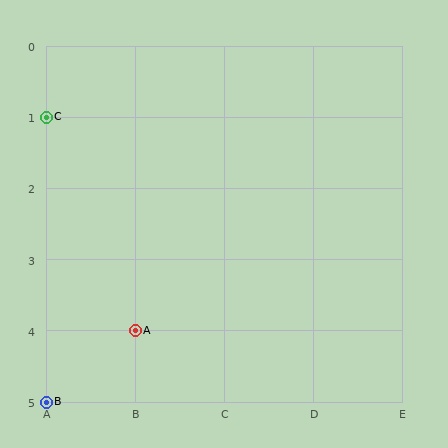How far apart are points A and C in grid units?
Points A and C are 1 column and 3 rows apart (about 3.2 grid units diagonally).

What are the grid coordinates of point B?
Point B is at grid coordinates (A, 5).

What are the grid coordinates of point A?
Point A is at grid coordinates (B, 4).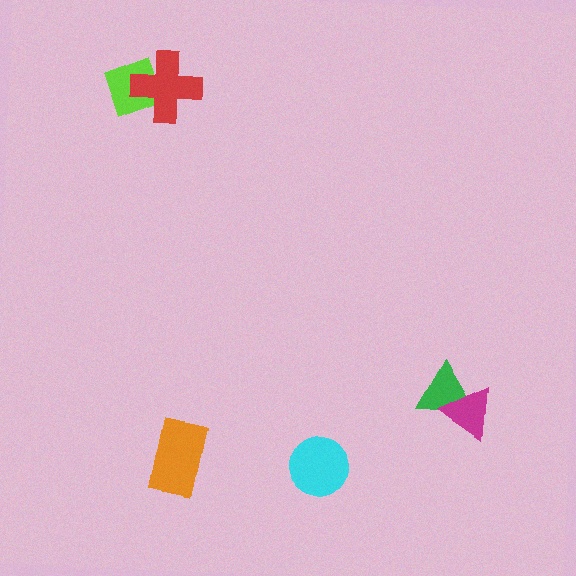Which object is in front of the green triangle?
The magenta triangle is in front of the green triangle.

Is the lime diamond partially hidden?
Yes, it is partially covered by another shape.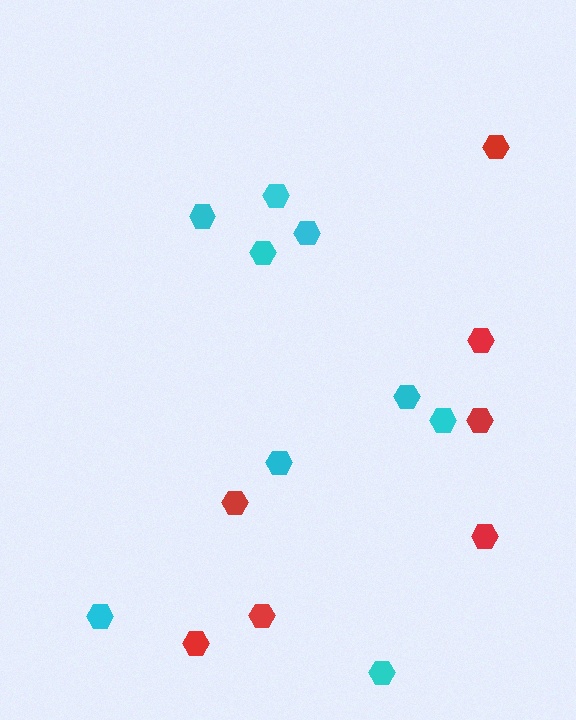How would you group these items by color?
There are 2 groups: one group of cyan hexagons (9) and one group of red hexagons (7).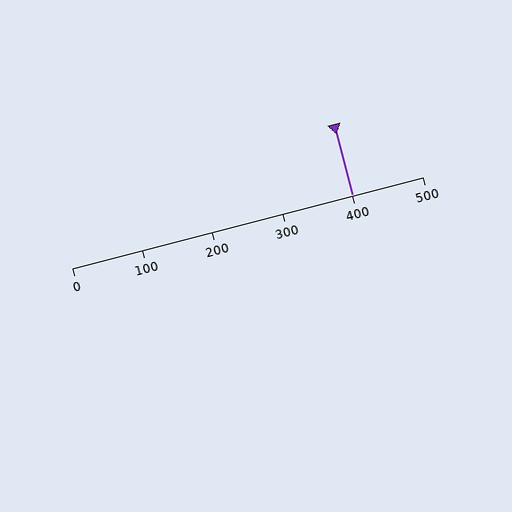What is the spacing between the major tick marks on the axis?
The major ticks are spaced 100 apart.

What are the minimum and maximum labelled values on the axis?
The axis runs from 0 to 500.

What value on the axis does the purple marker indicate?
The marker indicates approximately 400.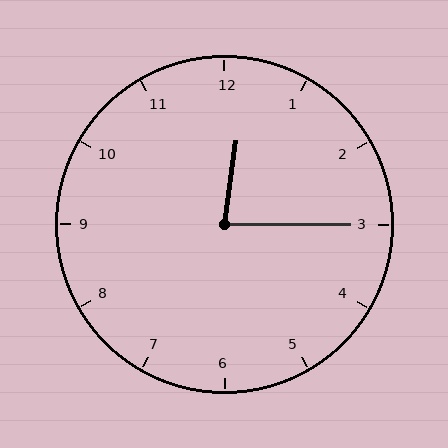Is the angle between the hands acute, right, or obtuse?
It is acute.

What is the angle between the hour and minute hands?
Approximately 82 degrees.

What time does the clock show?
12:15.